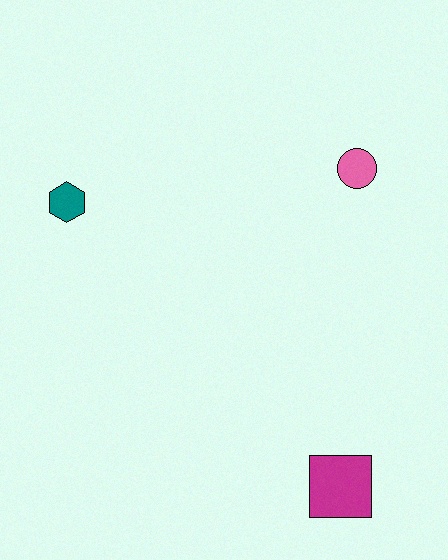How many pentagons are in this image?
There are no pentagons.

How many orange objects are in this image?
There are no orange objects.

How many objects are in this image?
There are 3 objects.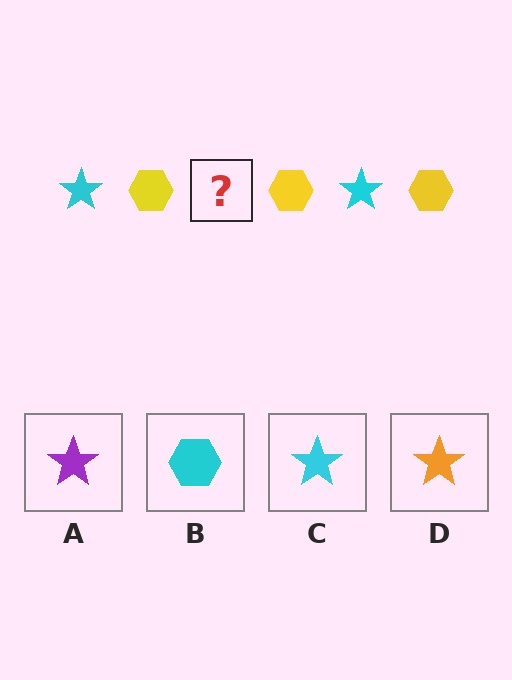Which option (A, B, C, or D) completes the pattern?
C.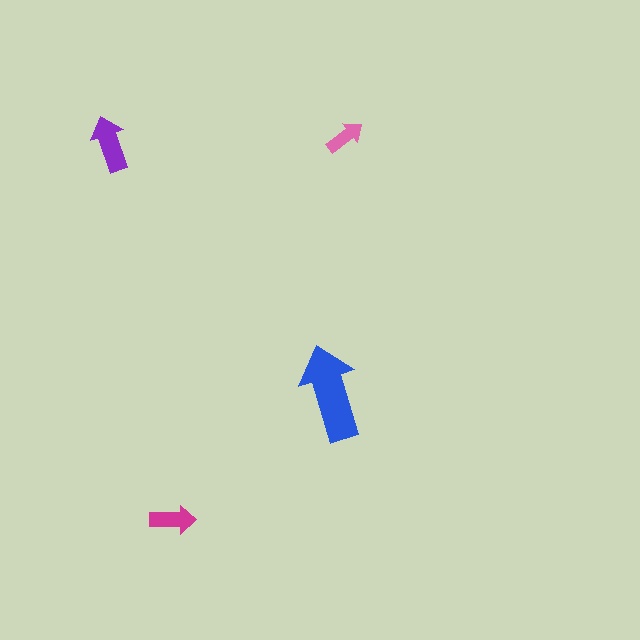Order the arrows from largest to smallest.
the blue one, the purple one, the magenta one, the pink one.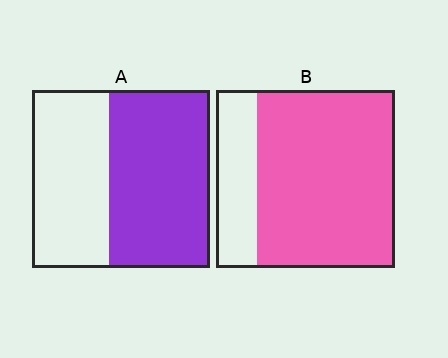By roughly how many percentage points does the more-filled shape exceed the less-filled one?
By roughly 20 percentage points (B over A).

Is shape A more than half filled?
Yes.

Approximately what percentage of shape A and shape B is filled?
A is approximately 55% and B is approximately 75%.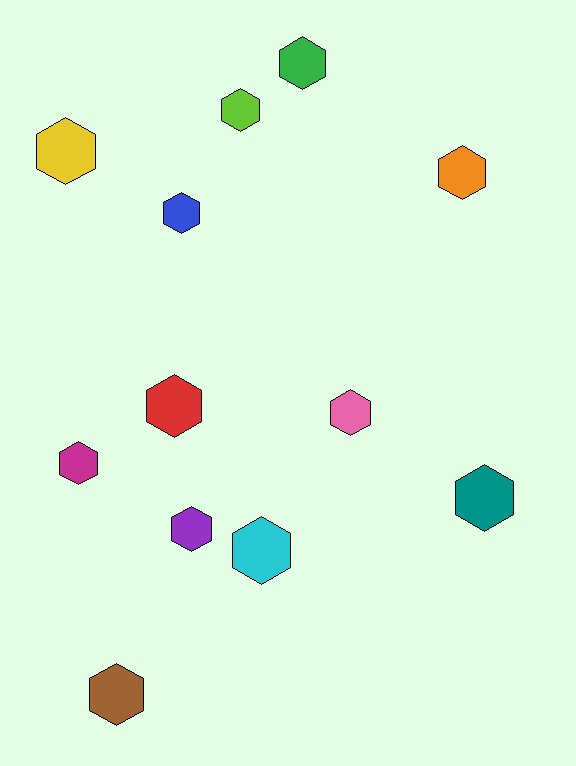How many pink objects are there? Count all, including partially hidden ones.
There is 1 pink object.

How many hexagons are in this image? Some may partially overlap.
There are 12 hexagons.